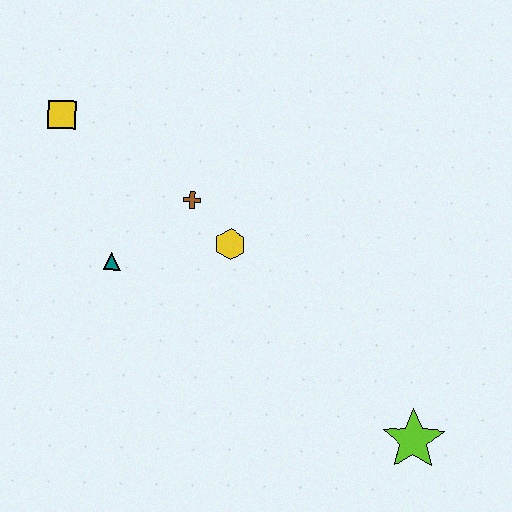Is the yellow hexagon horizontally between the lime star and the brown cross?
Yes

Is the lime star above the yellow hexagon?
No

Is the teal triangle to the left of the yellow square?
No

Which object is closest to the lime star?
The yellow hexagon is closest to the lime star.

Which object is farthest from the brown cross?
The lime star is farthest from the brown cross.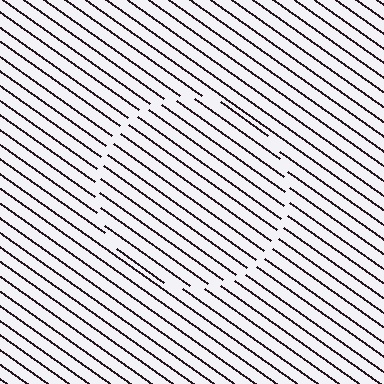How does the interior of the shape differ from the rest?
The interior of the shape contains the same grating, shifted by half a period — the contour is defined by the phase discontinuity where line-ends from the inner and outer gratings abut.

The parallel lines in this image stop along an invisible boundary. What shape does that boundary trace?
An illusory circle. The interior of the shape contains the same grating, shifted by half a period — the contour is defined by the phase discontinuity where line-ends from the inner and outer gratings abut.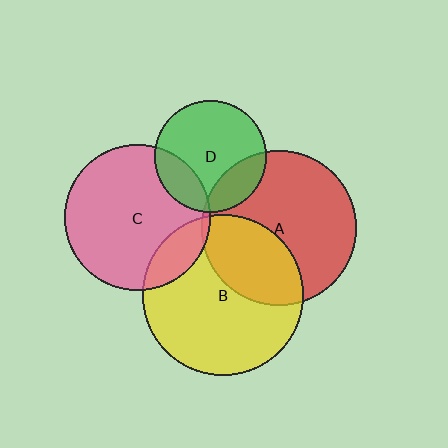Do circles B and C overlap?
Yes.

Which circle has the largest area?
Circle B (yellow).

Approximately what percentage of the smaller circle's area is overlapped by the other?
Approximately 15%.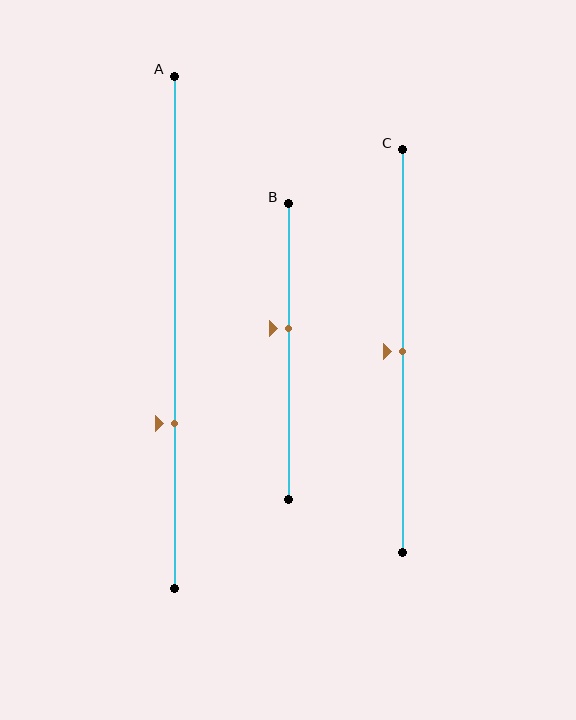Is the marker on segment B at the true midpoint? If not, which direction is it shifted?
No, the marker on segment B is shifted upward by about 8% of the segment length.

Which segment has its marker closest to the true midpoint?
Segment C has its marker closest to the true midpoint.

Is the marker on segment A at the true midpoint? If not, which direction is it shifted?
No, the marker on segment A is shifted downward by about 18% of the segment length.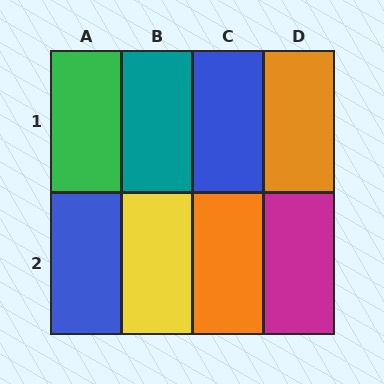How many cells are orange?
2 cells are orange.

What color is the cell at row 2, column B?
Yellow.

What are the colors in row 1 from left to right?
Green, teal, blue, orange.